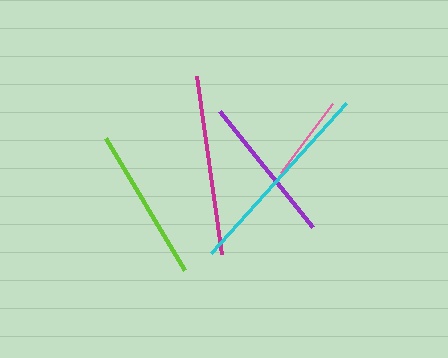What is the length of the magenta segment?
The magenta segment is approximately 180 pixels long.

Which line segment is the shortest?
The pink line is the shortest at approximately 86 pixels.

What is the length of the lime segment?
The lime segment is approximately 153 pixels long.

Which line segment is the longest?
The cyan line is the longest at approximately 201 pixels.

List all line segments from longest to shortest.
From longest to shortest: cyan, magenta, lime, purple, pink.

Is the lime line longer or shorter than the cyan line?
The cyan line is longer than the lime line.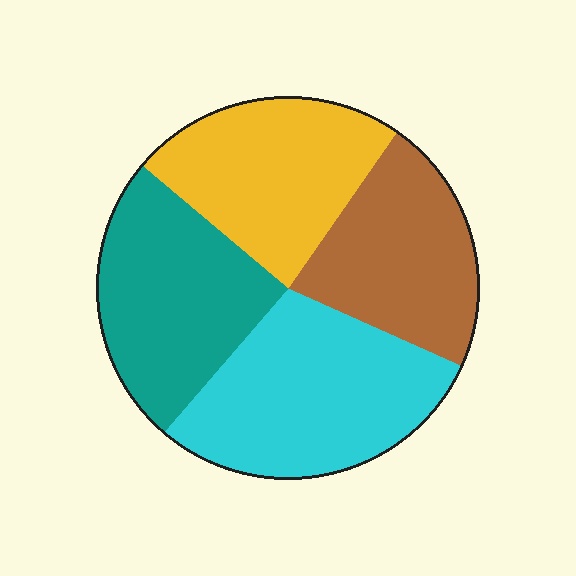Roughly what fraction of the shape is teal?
Teal takes up about one quarter (1/4) of the shape.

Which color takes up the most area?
Cyan, at roughly 30%.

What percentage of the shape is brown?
Brown takes up between a sixth and a third of the shape.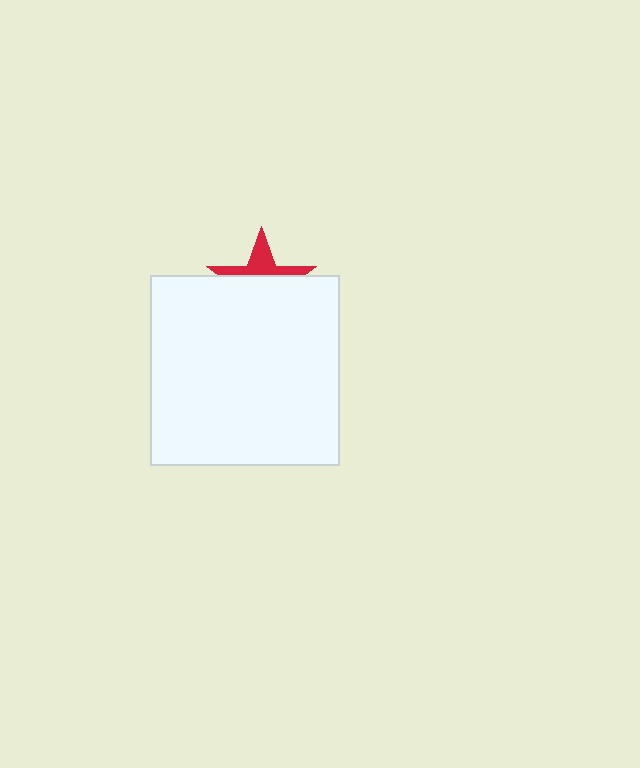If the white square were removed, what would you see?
You would see the complete red star.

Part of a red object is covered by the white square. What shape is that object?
It is a star.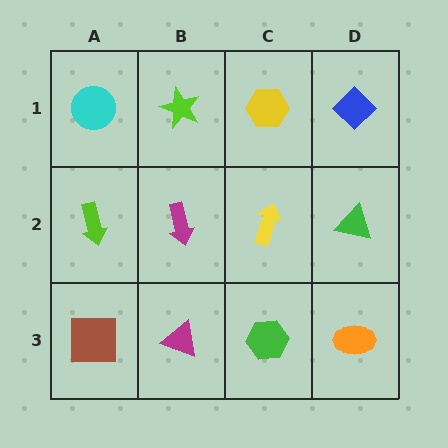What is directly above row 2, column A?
A cyan circle.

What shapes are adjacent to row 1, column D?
A green triangle (row 2, column D), a yellow hexagon (row 1, column C).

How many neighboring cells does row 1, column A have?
2.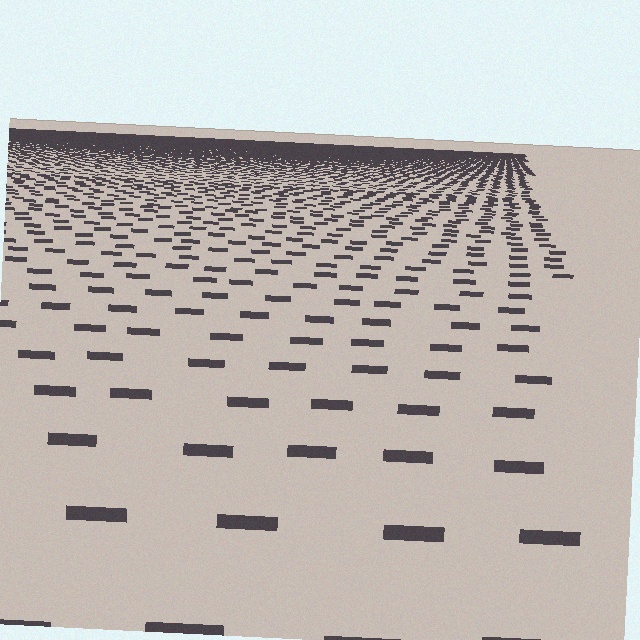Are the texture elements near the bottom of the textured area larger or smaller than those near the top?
Larger. Near the bottom, elements are closer to the viewer and appear at a bigger on-screen size.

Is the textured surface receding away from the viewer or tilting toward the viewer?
The surface is receding away from the viewer. Texture elements get smaller and denser toward the top.